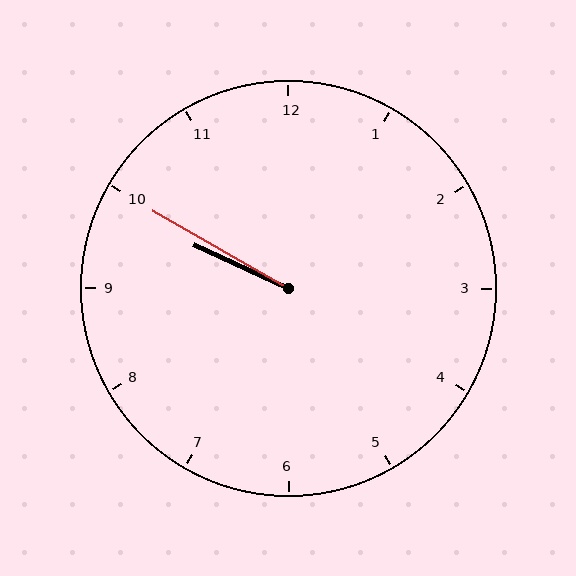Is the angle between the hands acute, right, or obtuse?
It is acute.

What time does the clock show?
9:50.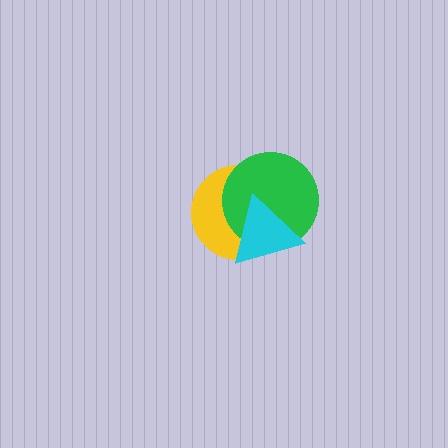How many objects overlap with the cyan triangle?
2 objects overlap with the cyan triangle.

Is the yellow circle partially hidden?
Yes, it is partially covered by another shape.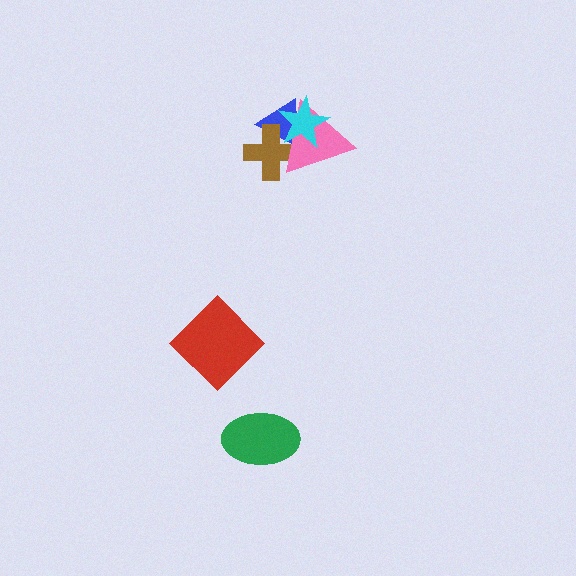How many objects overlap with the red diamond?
0 objects overlap with the red diamond.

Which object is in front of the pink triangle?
The cyan star is in front of the pink triangle.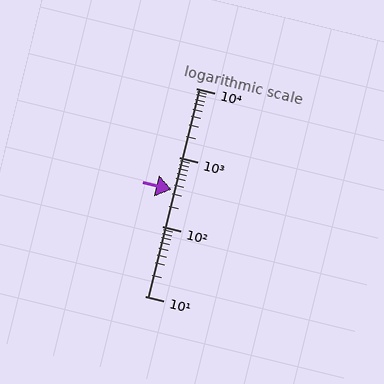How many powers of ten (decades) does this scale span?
The scale spans 3 decades, from 10 to 10000.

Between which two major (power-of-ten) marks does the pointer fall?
The pointer is between 100 and 1000.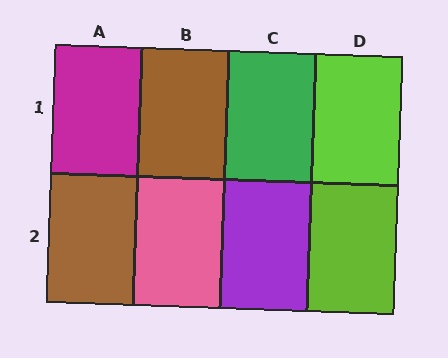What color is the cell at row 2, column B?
Pink.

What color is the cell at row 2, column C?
Purple.